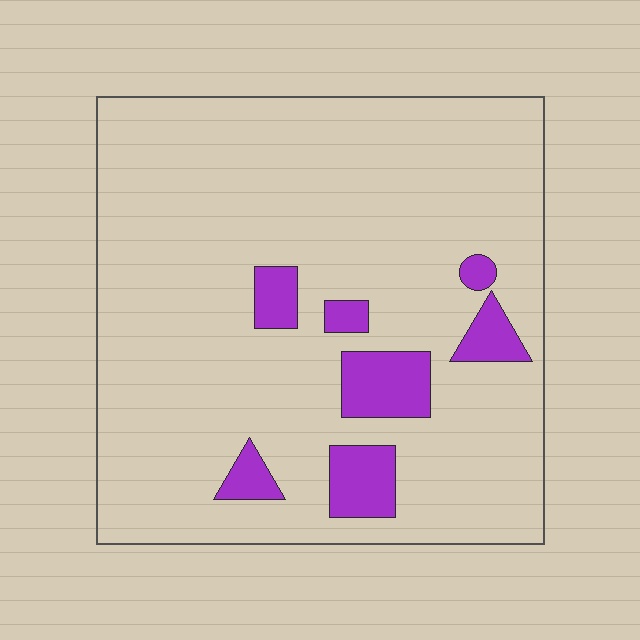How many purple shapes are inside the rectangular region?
7.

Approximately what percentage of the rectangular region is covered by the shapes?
Approximately 10%.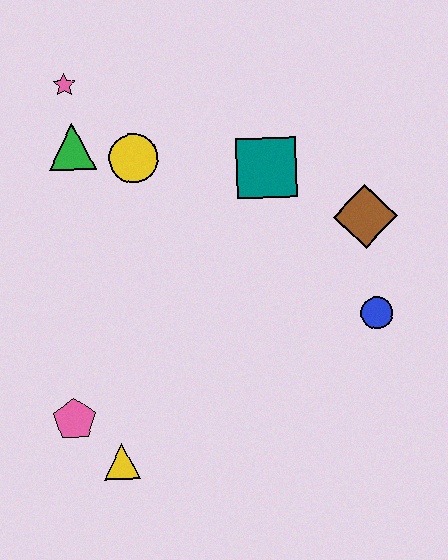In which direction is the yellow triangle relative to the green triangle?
The yellow triangle is below the green triangle.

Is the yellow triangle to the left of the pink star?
No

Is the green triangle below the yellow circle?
No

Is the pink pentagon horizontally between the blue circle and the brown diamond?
No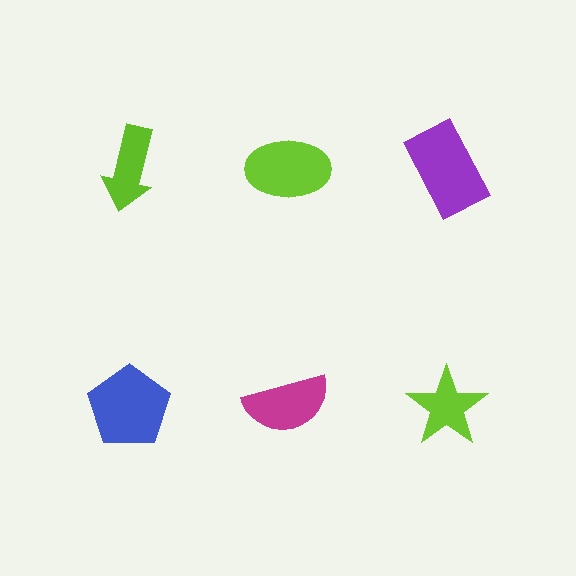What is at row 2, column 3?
A lime star.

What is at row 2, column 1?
A blue pentagon.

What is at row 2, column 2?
A magenta semicircle.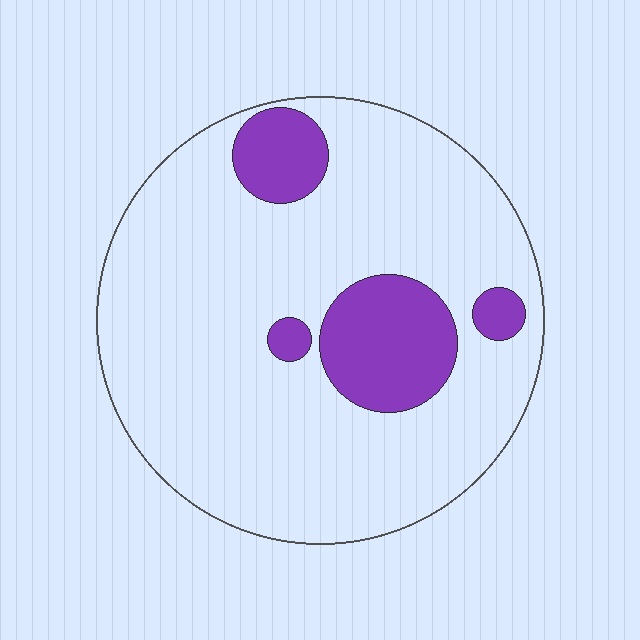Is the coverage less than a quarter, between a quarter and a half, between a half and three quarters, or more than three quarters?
Less than a quarter.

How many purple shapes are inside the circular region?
4.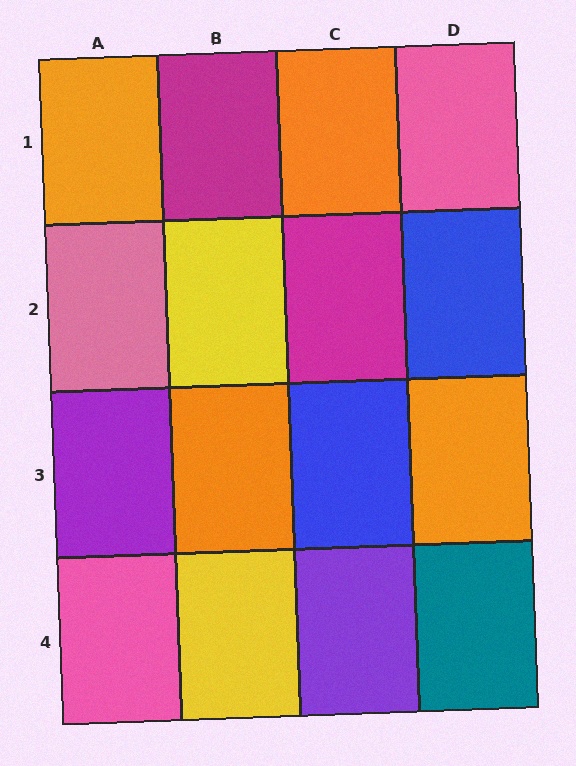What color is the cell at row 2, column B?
Yellow.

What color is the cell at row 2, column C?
Magenta.